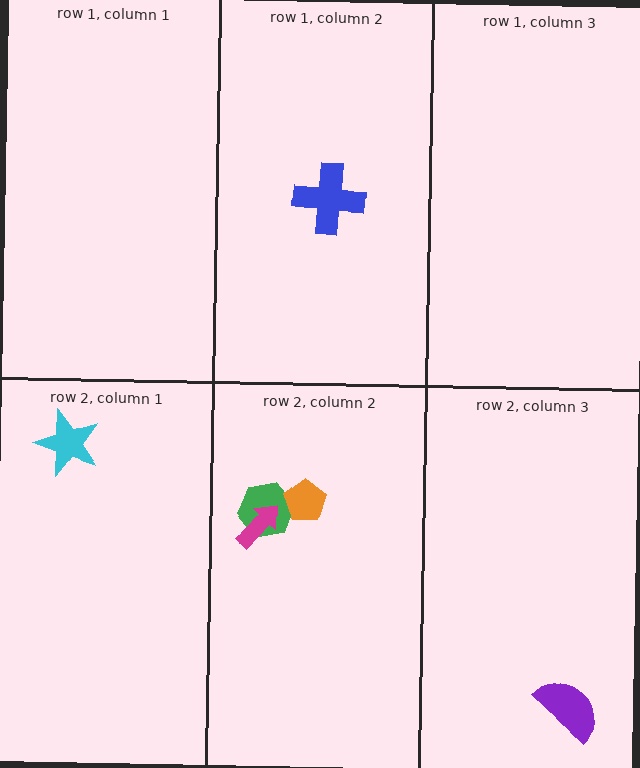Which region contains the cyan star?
The row 2, column 1 region.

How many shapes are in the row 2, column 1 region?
1.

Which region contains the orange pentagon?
The row 2, column 2 region.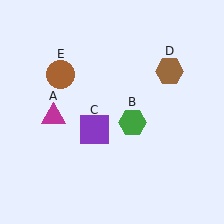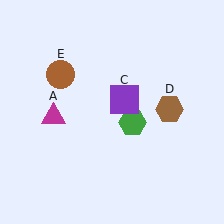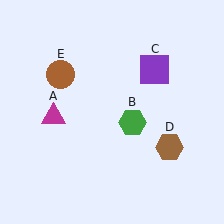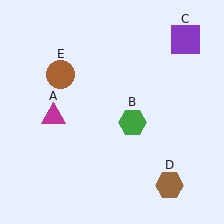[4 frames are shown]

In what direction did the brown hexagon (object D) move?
The brown hexagon (object D) moved down.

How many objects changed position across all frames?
2 objects changed position: purple square (object C), brown hexagon (object D).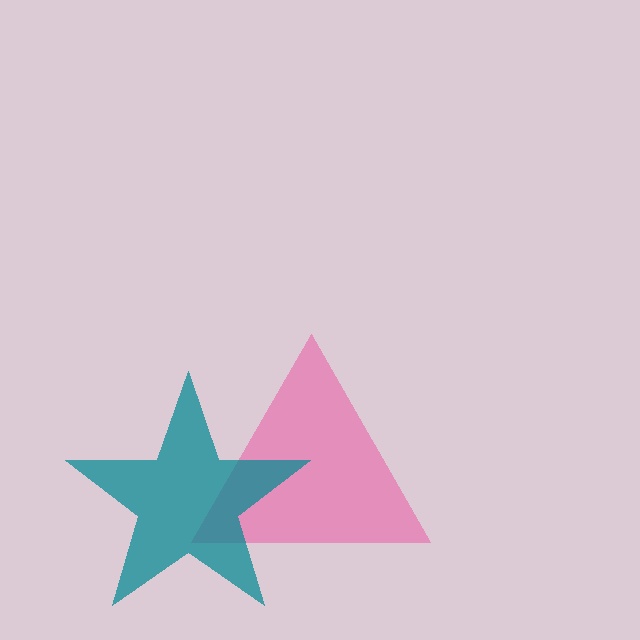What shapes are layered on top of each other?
The layered shapes are: a pink triangle, a teal star.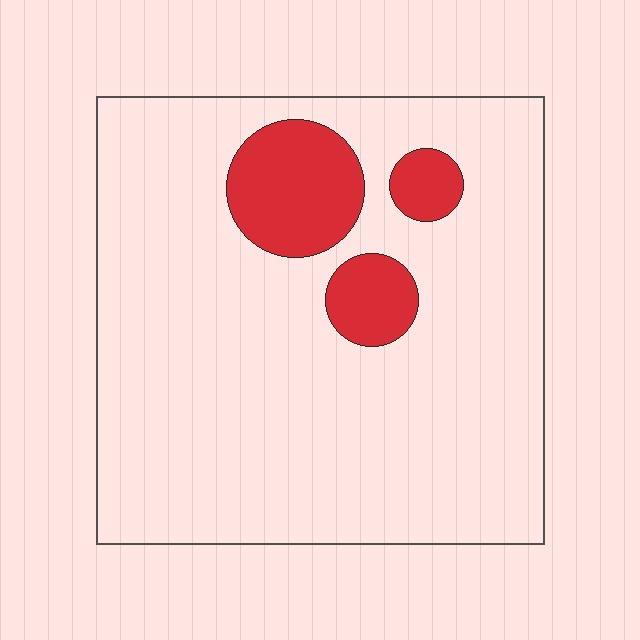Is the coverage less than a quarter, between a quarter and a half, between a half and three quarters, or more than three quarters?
Less than a quarter.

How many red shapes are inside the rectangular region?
3.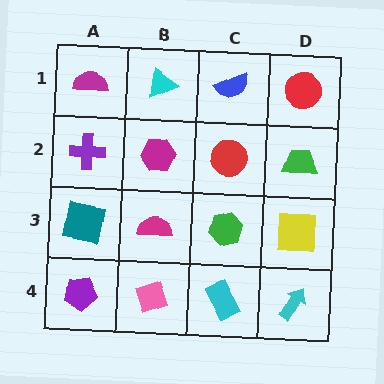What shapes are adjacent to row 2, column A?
A magenta semicircle (row 1, column A), a teal square (row 3, column A), a magenta hexagon (row 2, column B).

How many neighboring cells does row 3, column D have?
3.